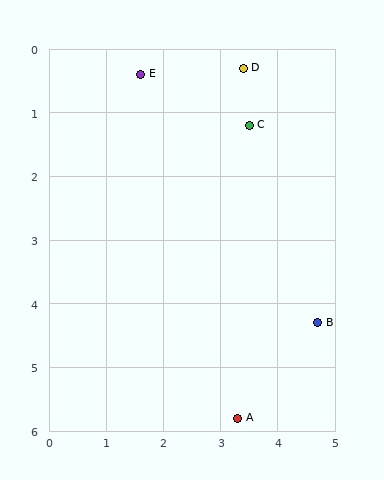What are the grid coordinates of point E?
Point E is at approximately (1.6, 0.4).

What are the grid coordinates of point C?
Point C is at approximately (3.5, 1.2).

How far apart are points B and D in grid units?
Points B and D are about 4.2 grid units apart.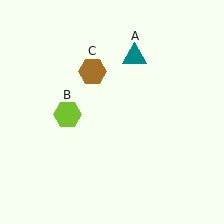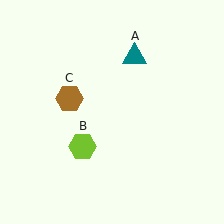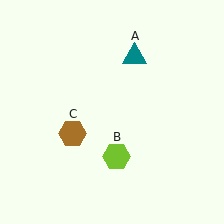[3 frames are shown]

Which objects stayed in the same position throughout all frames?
Teal triangle (object A) remained stationary.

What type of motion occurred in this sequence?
The lime hexagon (object B), brown hexagon (object C) rotated counterclockwise around the center of the scene.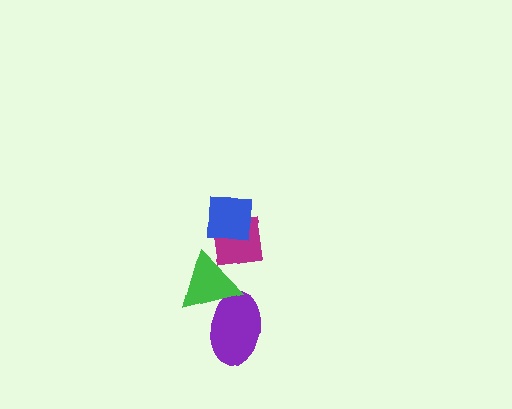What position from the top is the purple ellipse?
The purple ellipse is 4th from the top.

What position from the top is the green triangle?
The green triangle is 3rd from the top.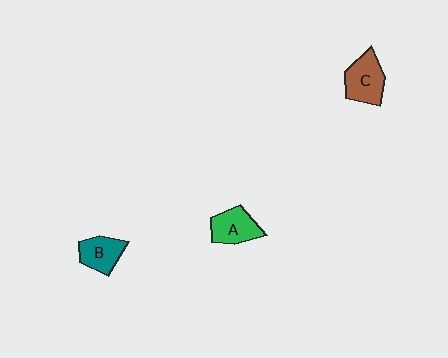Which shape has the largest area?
Shape C (brown).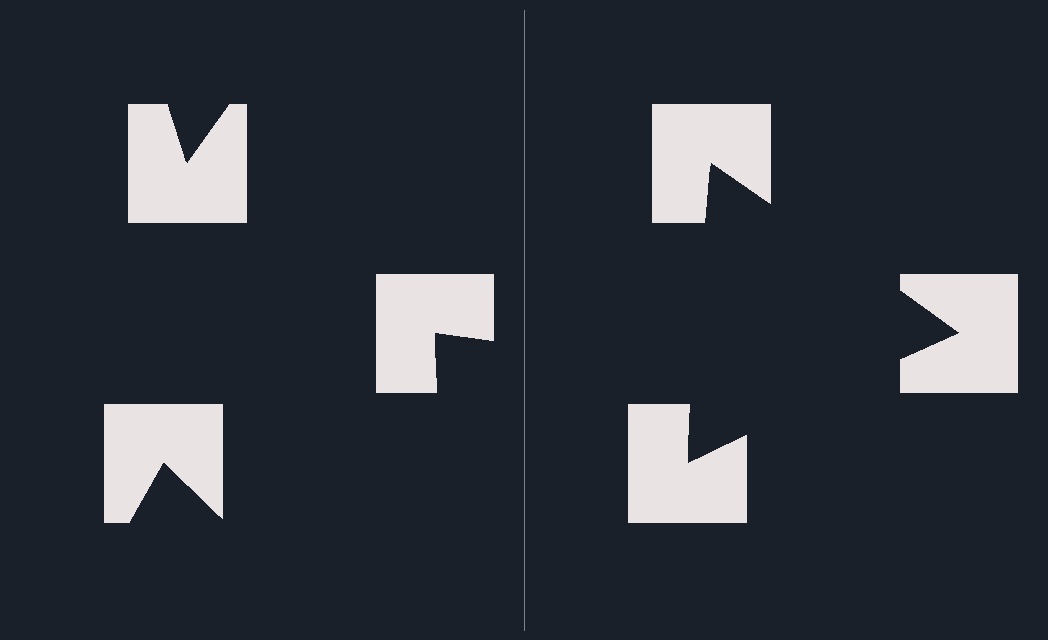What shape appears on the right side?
An illusory triangle.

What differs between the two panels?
The notched squares are positioned identically on both sides; only the wedge orientations differ. On the right they align to a triangle; on the left they are misaligned.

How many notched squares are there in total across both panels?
6 — 3 on each side.